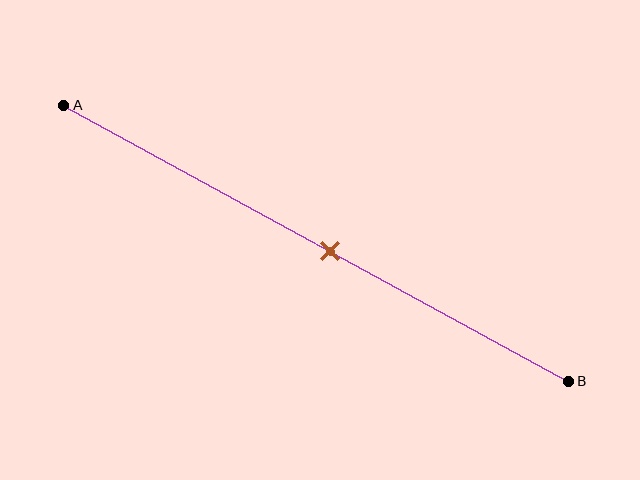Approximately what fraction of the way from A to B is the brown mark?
The brown mark is approximately 55% of the way from A to B.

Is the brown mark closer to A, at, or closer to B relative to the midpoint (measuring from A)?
The brown mark is approximately at the midpoint of segment AB.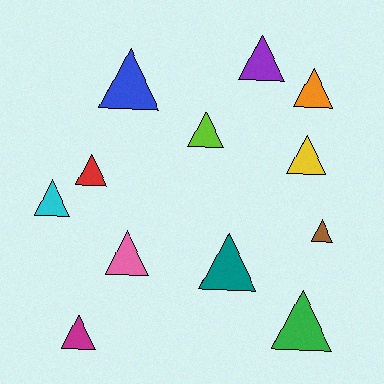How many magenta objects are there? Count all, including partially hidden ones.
There is 1 magenta object.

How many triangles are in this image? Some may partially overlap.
There are 12 triangles.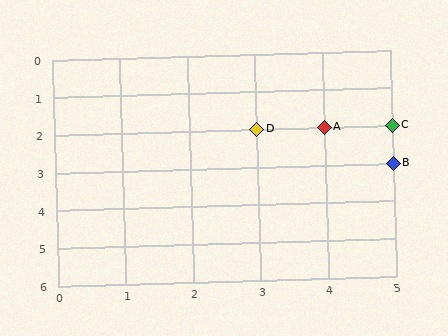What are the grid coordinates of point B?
Point B is at grid coordinates (5, 3).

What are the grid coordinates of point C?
Point C is at grid coordinates (5, 2).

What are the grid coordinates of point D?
Point D is at grid coordinates (3, 2).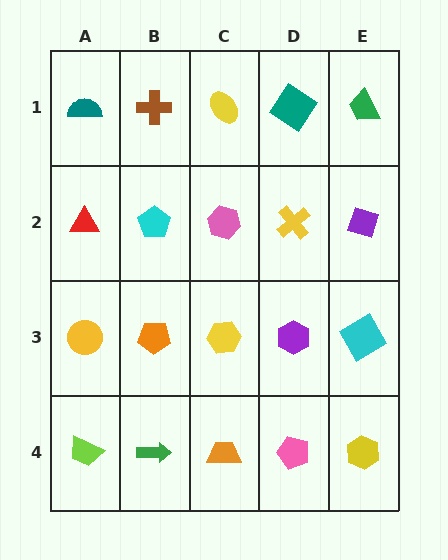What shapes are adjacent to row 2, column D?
A teal diamond (row 1, column D), a purple hexagon (row 3, column D), a pink hexagon (row 2, column C), a purple diamond (row 2, column E).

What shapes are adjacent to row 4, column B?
An orange pentagon (row 3, column B), a lime trapezoid (row 4, column A), an orange trapezoid (row 4, column C).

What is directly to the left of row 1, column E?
A teal diamond.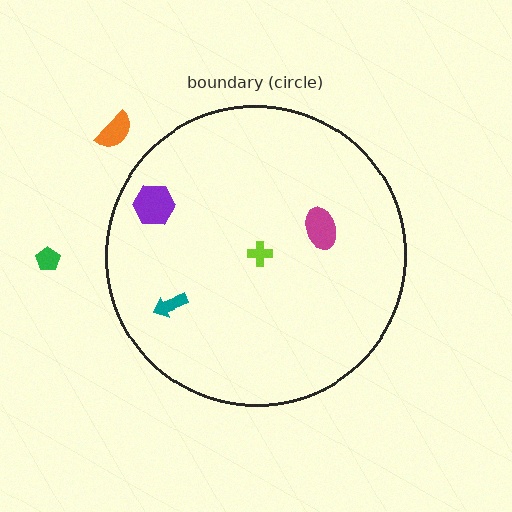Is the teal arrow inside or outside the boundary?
Inside.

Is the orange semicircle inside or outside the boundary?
Outside.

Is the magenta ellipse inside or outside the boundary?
Inside.